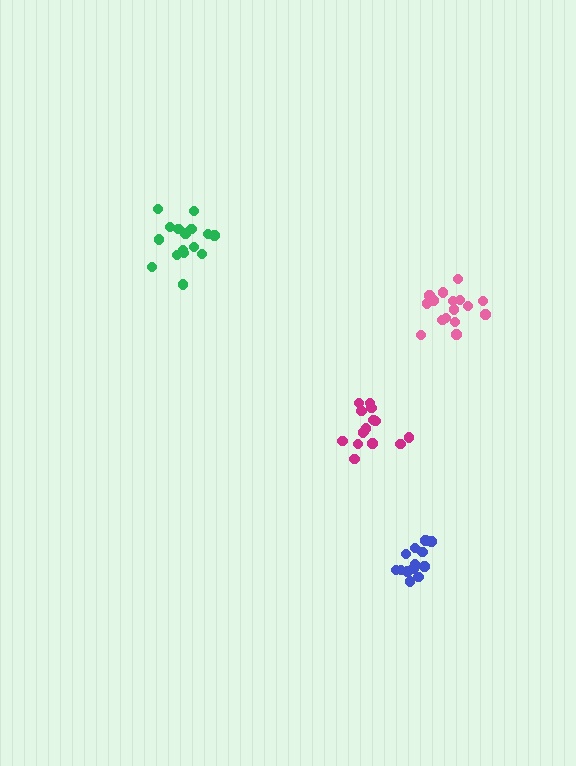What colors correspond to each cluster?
The clusters are colored: magenta, pink, green, blue.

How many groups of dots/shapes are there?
There are 4 groups.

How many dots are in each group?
Group 1: 15 dots, Group 2: 16 dots, Group 3: 16 dots, Group 4: 13 dots (60 total).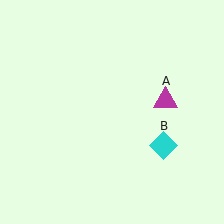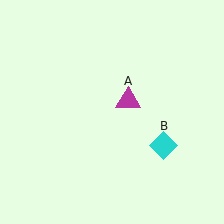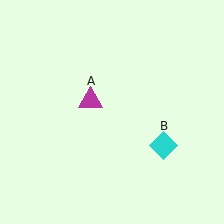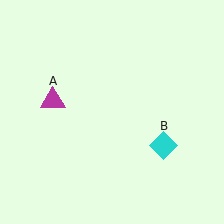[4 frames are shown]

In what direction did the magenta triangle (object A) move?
The magenta triangle (object A) moved left.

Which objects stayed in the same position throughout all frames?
Cyan diamond (object B) remained stationary.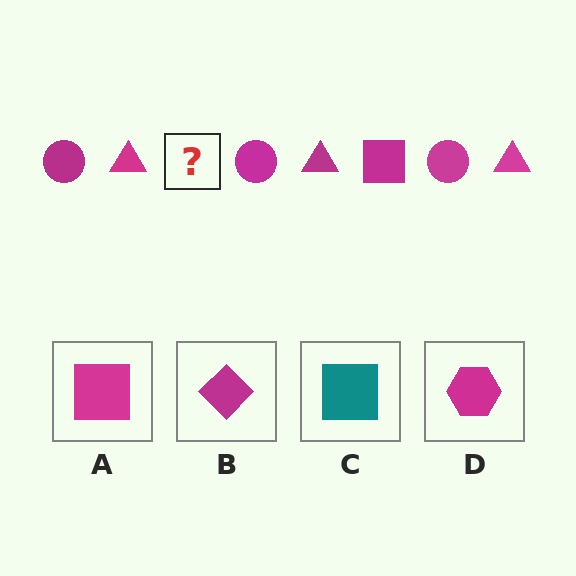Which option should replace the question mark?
Option A.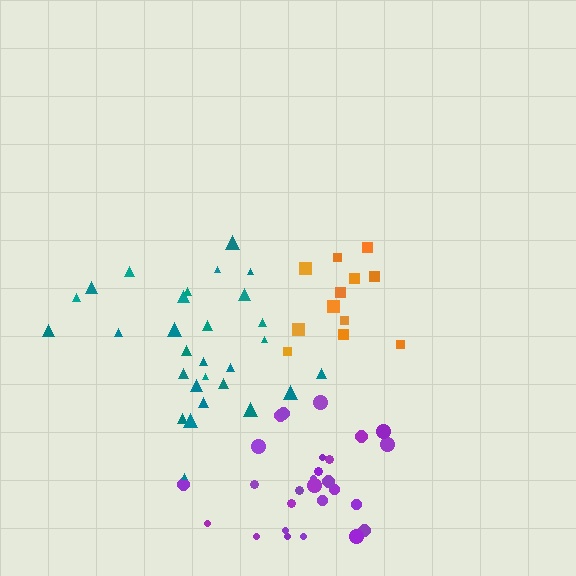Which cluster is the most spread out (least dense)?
Orange.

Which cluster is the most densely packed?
Purple.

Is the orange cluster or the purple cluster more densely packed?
Purple.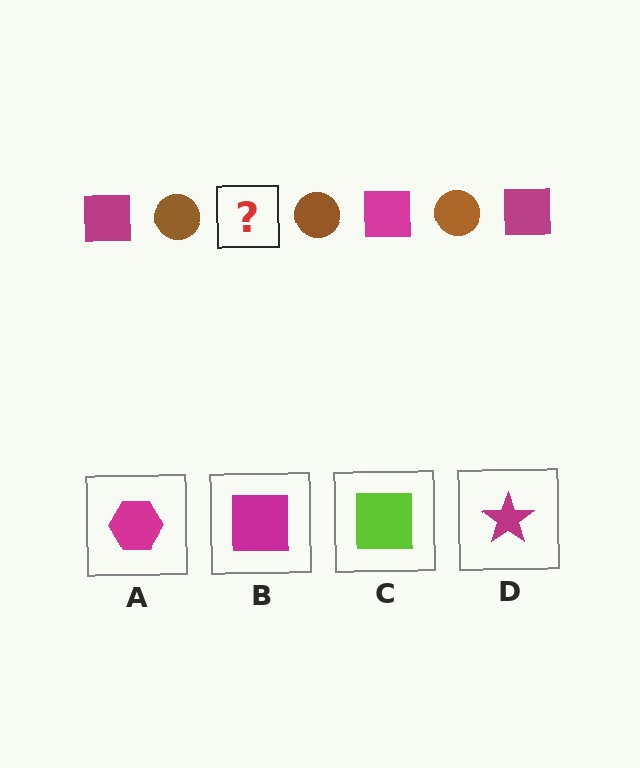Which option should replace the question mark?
Option B.